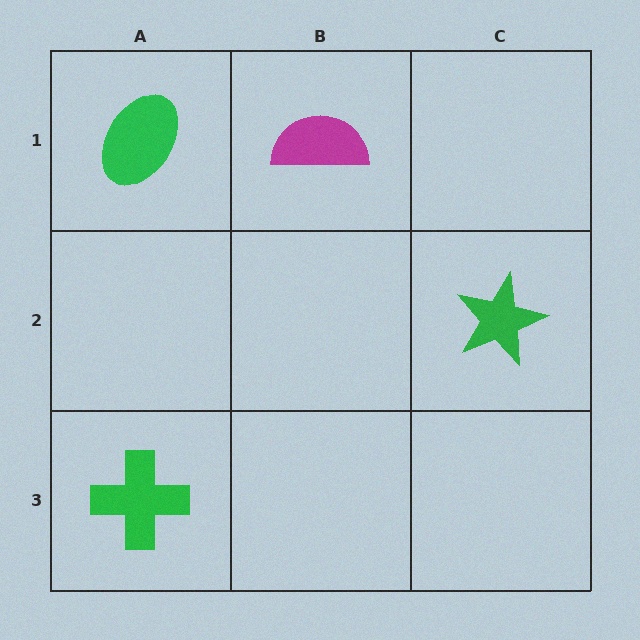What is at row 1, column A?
A green ellipse.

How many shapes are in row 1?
2 shapes.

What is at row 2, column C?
A green star.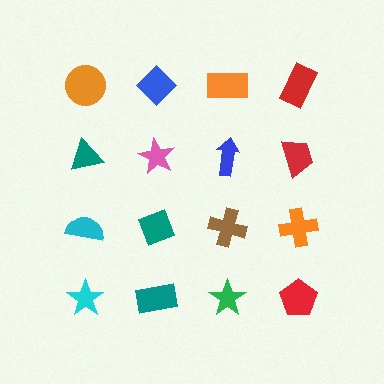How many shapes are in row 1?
4 shapes.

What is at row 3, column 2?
A teal diamond.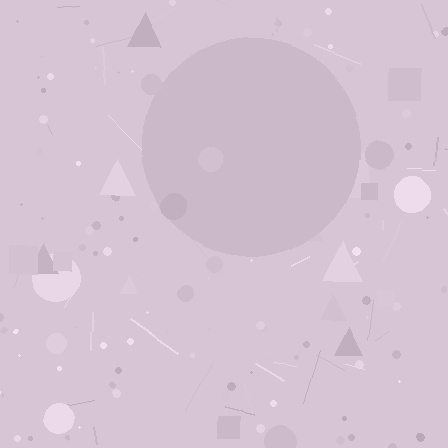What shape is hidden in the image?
A circle is hidden in the image.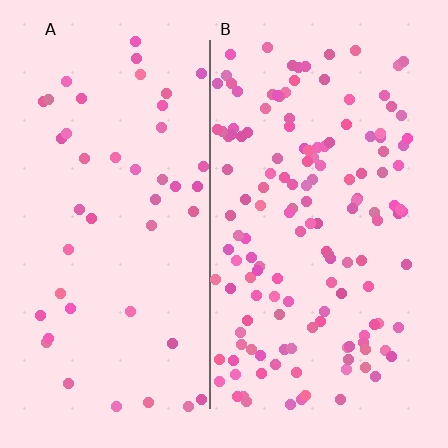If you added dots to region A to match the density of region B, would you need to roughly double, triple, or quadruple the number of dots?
Approximately triple.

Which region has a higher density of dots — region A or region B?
B (the right).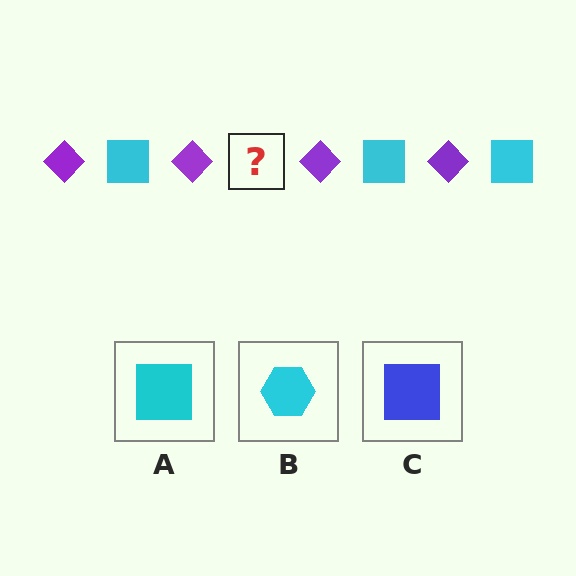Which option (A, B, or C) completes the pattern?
A.